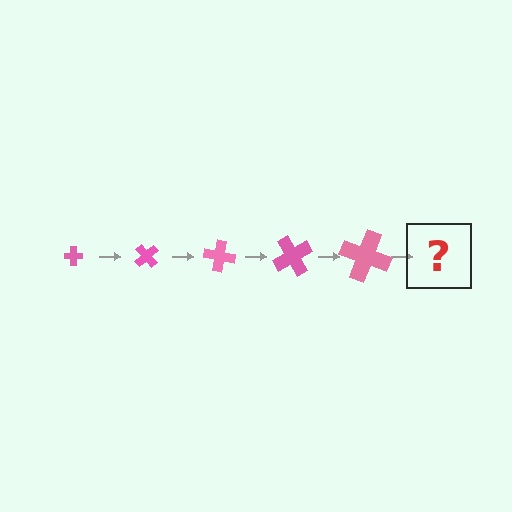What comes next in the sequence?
The next element should be a cross, larger than the previous one and rotated 250 degrees from the start.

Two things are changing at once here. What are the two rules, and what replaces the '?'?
The two rules are that the cross grows larger each step and it rotates 50 degrees each step. The '?' should be a cross, larger than the previous one and rotated 250 degrees from the start.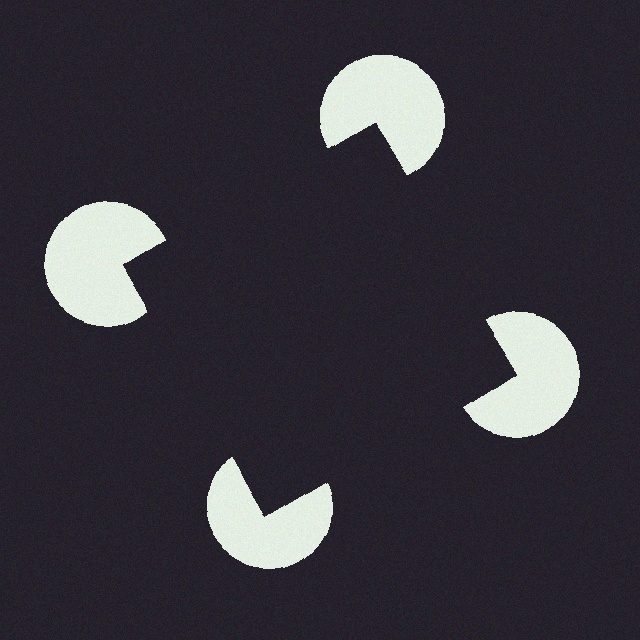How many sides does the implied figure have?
4 sides.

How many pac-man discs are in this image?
There are 4 — one at each vertex of the illusory square.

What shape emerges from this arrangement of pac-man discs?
An illusory square — its edges are inferred from the aligned wedge cuts in the pac-man discs, not physically drawn.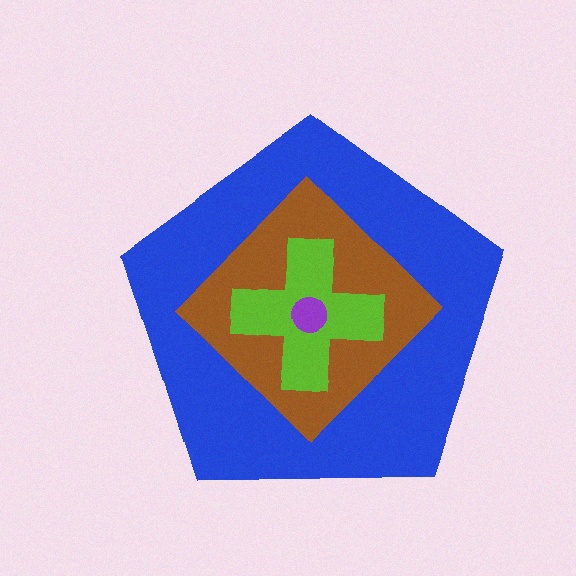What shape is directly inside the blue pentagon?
The brown diamond.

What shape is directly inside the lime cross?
The purple circle.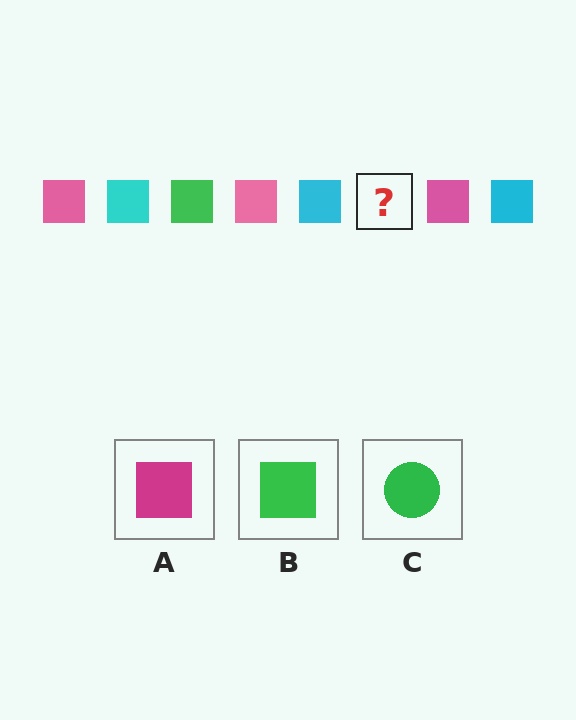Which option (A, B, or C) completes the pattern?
B.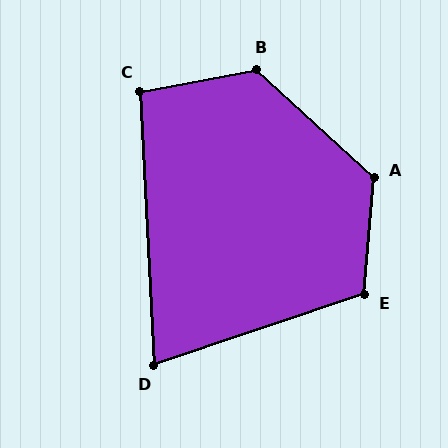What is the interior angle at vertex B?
Approximately 127 degrees (obtuse).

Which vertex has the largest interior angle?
A, at approximately 128 degrees.